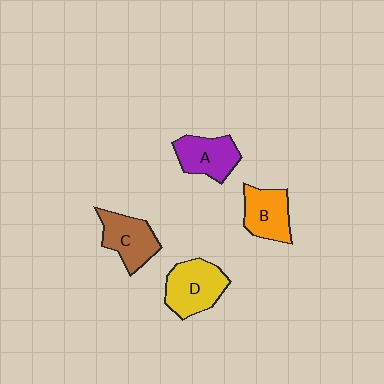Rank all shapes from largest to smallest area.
From largest to smallest: D (yellow), C (brown), A (purple), B (orange).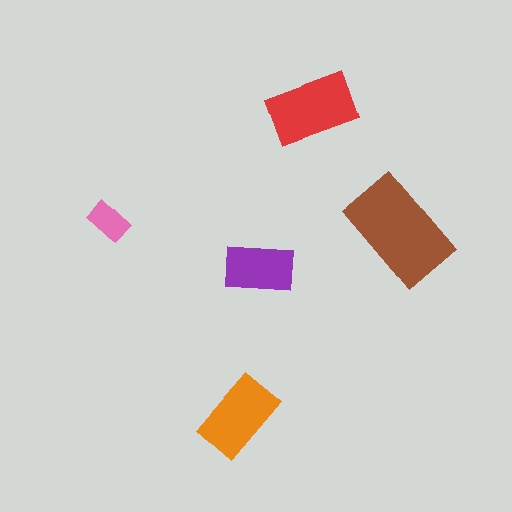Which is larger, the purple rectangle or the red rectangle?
The red one.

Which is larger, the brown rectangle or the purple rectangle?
The brown one.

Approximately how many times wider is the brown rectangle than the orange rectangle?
About 1.5 times wider.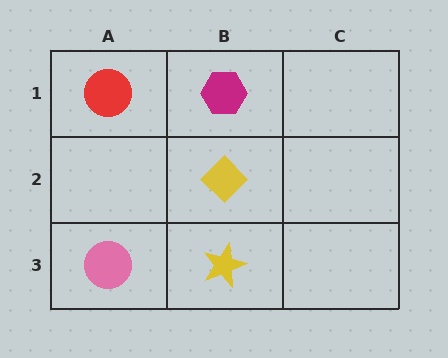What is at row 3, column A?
A pink circle.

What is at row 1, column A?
A red circle.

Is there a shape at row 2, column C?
No, that cell is empty.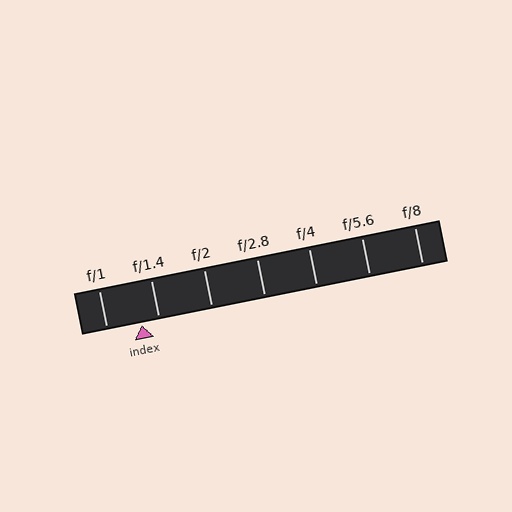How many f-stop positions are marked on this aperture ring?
There are 7 f-stop positions marked.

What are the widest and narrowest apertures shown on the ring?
The widest aperture shown is f/1 and the narrowest is f/8.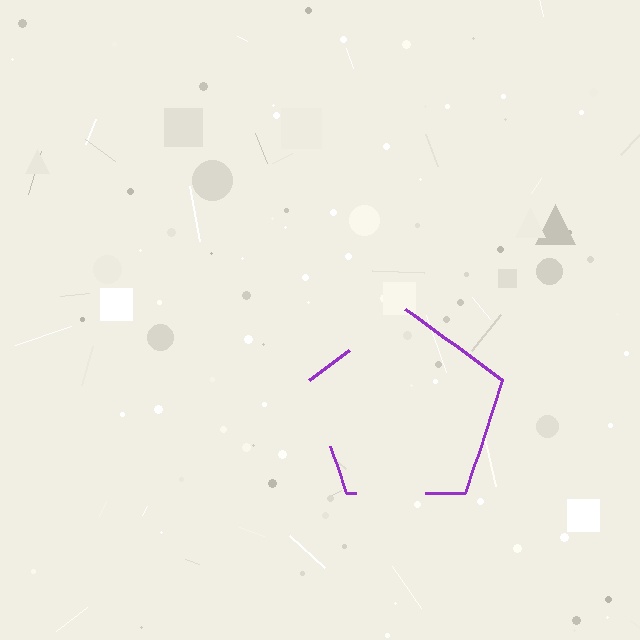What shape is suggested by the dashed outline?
The dashed outline suggests a pentagon.